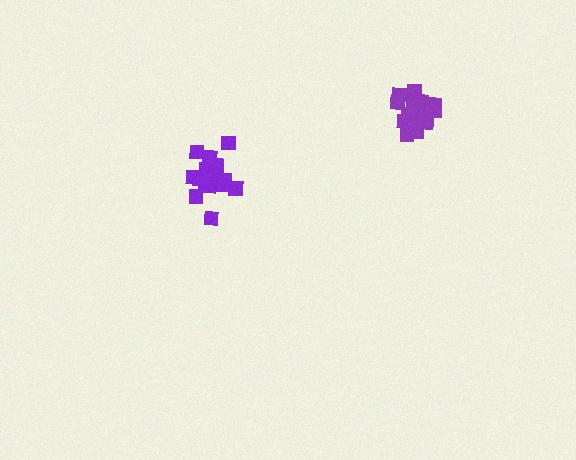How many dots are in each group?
Group 1: 16 dots, Group 2: 16 dots (32 total).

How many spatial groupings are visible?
There are 2 spatial groupings.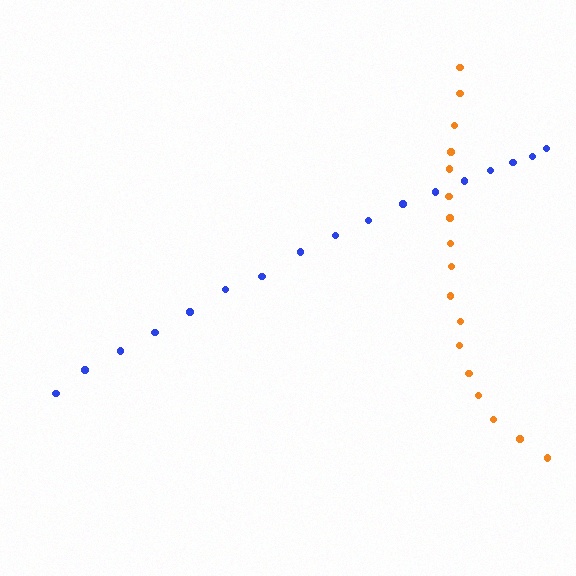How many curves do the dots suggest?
There are 2 distinct paths.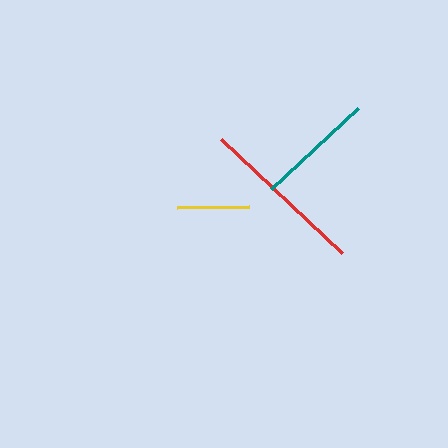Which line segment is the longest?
The red line is the longest at approximately 166 pixels.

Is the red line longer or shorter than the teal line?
The red line is longer than the teal line.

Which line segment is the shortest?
The yellow line is the shortest at approximately 71 pixels.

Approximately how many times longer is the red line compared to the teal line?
The red line is approximately 1.4 times the length of the teal line.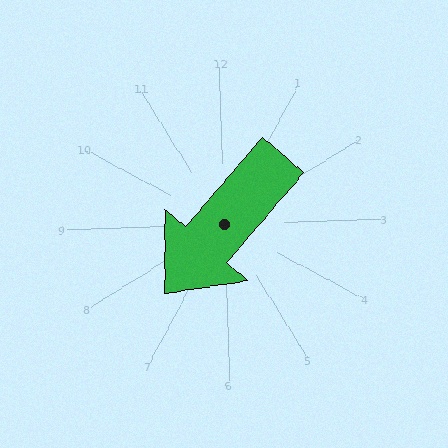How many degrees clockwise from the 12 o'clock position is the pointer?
Approximately 223 degrees.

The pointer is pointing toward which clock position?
Roughly 7 o'clock.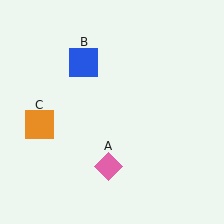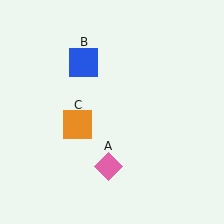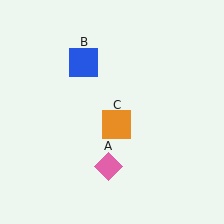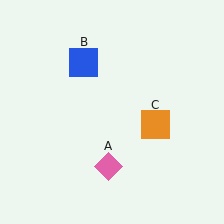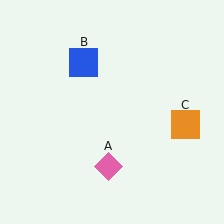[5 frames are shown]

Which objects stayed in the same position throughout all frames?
Pink diamond (object A) and blue square (object B) remained stationary.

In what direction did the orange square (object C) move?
The orange square (object C) moved right.